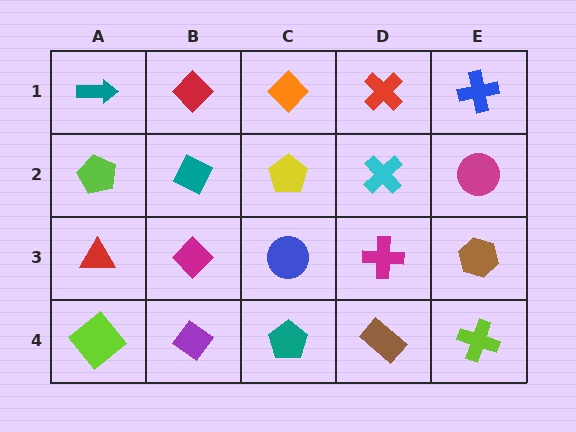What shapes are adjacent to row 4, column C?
A blue circle (row 3, column C), a purple diamond (row 4, column B), a brown rectangle (row 4, column D).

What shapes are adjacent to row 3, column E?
A magenta circle (row 2, column E), a lime cross (row 4, column E), a magenta cross (row 3, column D).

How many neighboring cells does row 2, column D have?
4.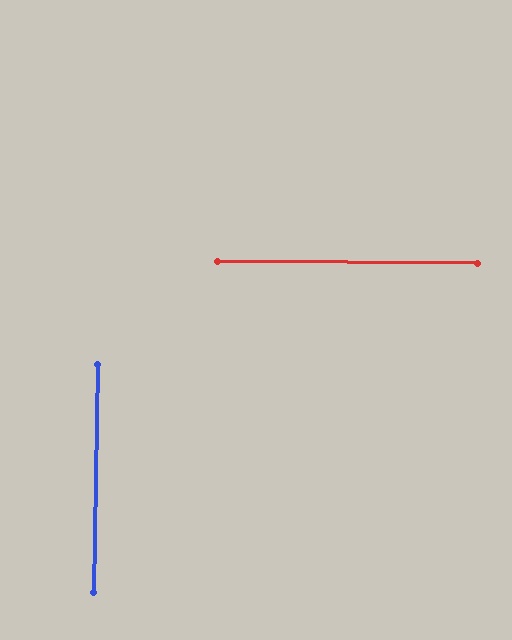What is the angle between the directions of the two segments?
Approximately 89 degrees.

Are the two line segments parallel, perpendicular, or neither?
Perpendicular — they meet at approximately 89°.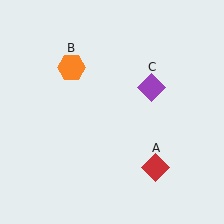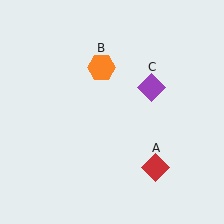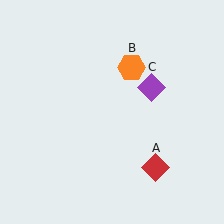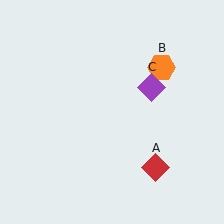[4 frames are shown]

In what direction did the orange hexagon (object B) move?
The orange hexagon (object B) moved right.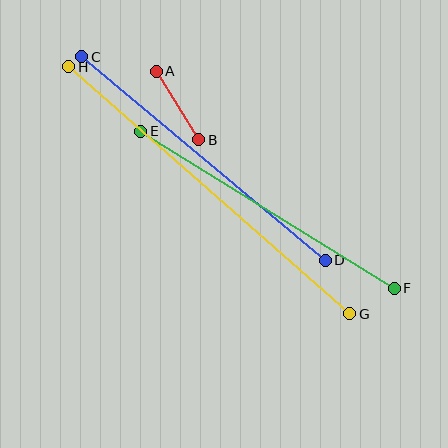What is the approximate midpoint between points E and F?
The midpoint is at approximately (267, 210) pixels.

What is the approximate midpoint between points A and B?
The midpoint is at approximately (178, 106) pixels.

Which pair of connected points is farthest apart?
Points G and H are farthest apart.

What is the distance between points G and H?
The distance is approximately 374 pixels.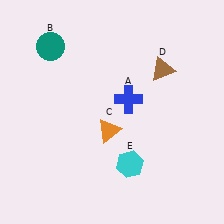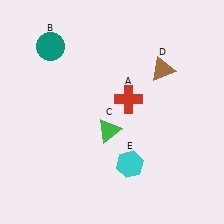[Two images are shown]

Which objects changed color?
A changed from blue to red. C changed from orange to green.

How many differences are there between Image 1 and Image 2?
There are 2 differences between the two images.